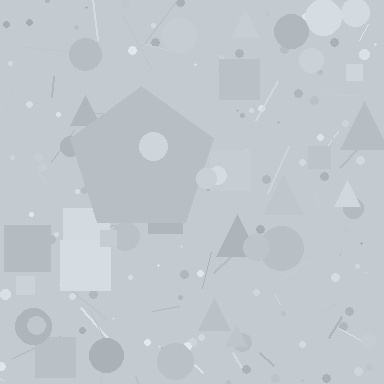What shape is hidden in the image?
A pentagon is hidden in the image.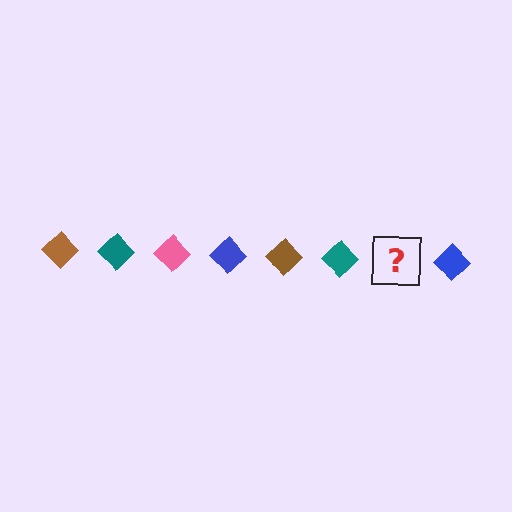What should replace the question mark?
The question mark should be replaced with a pink diamond.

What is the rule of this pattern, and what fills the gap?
The rule is that the pattern cycles through brown, teal, pink, blue diamonds. The gap should be filled with a pink diamond.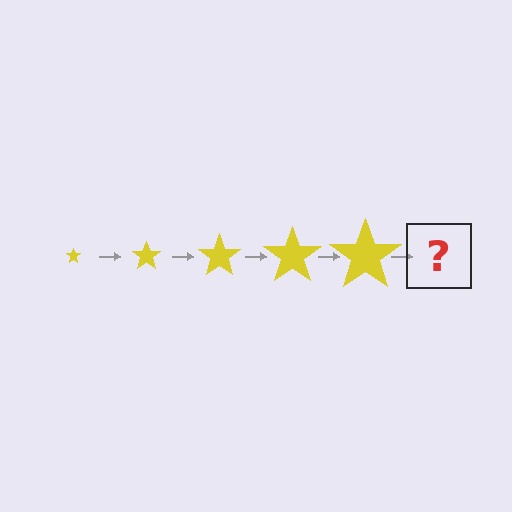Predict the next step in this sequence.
The next step is a yellow star, larger than the previous one.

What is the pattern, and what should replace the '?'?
The pattern is that the star gets progressively larger each step. The '?' should be a yellow star, larger than the previous one.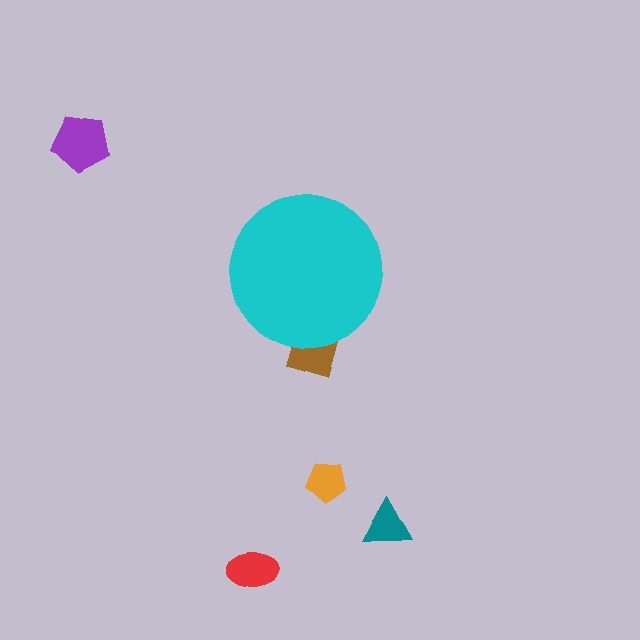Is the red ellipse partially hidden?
No, the red ellipse is fully visible.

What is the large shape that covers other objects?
A cyan circle.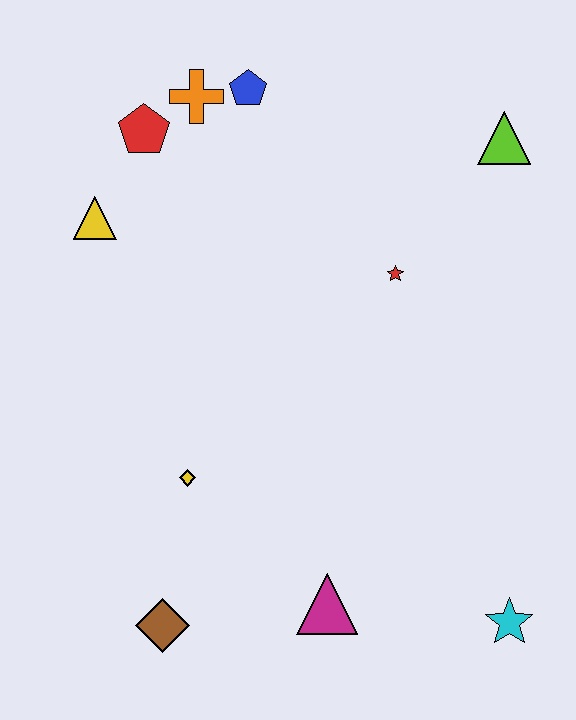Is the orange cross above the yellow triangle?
Yes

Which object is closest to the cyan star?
The magenta triangle is closest to the cyan star.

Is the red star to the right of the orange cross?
Yes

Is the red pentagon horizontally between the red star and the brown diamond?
No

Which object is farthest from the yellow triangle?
The cyan star is farthest from the yellow triangle.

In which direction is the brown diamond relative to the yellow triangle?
The brown diamond is below the yellow triangle.